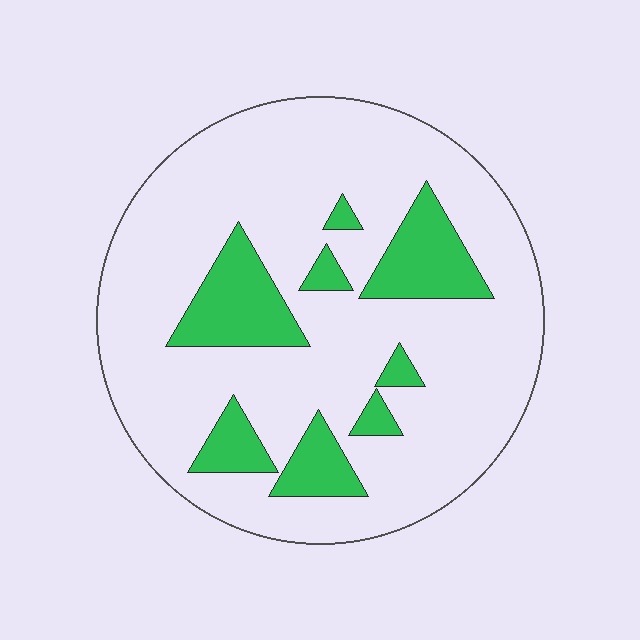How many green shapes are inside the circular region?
8.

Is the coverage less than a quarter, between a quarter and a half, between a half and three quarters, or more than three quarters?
Less than a quarter.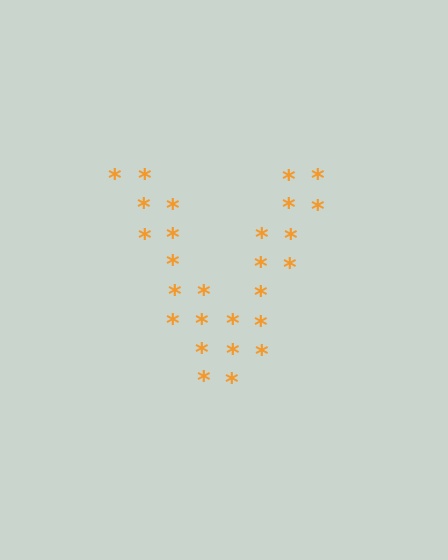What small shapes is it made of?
It is made of small asterisks.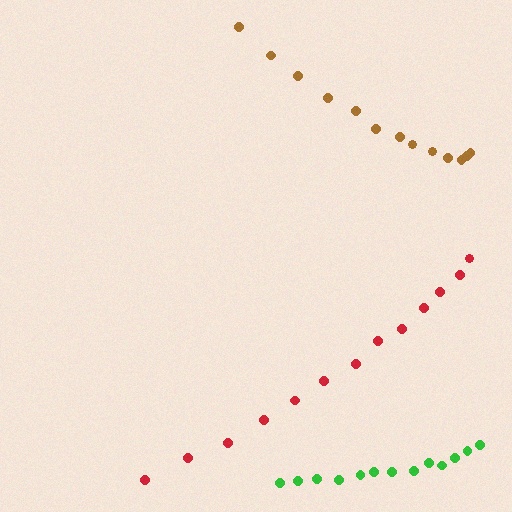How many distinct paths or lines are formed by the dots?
There are 3 distinct paths.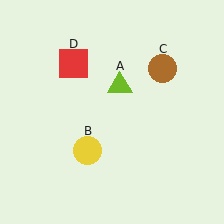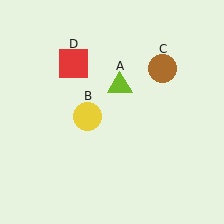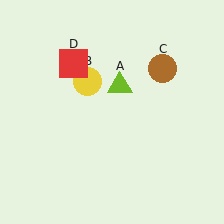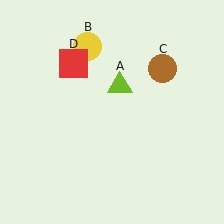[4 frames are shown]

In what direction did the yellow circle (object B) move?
The yellow circle (object B) moved up.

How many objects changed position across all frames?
1 object changed position: yellow circle (object B).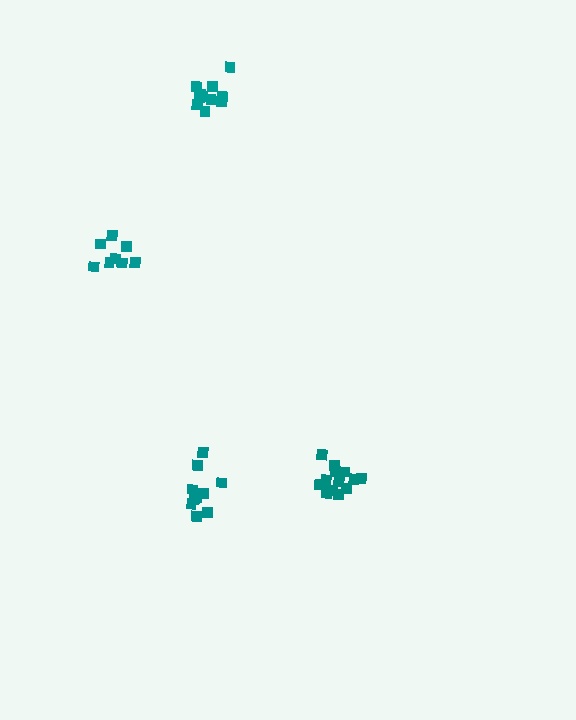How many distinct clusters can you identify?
There are 4 distinct clusters.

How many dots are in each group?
Group 1: 12 dots, Group 2: 14 dots, Group 3: 12 dots, Group 4: 8 dots (46 total).